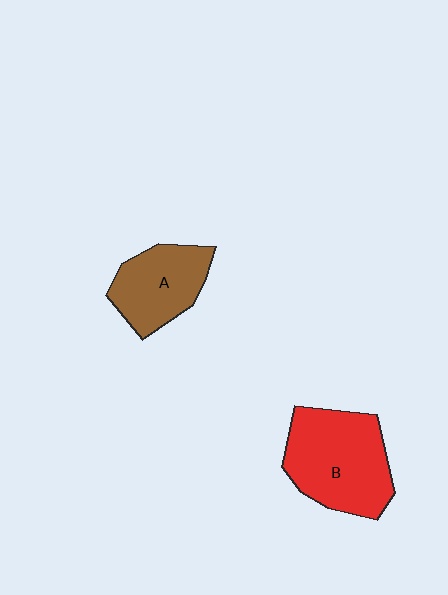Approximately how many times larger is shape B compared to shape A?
Approximately 1.5 times.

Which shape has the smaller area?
Shape A (brown).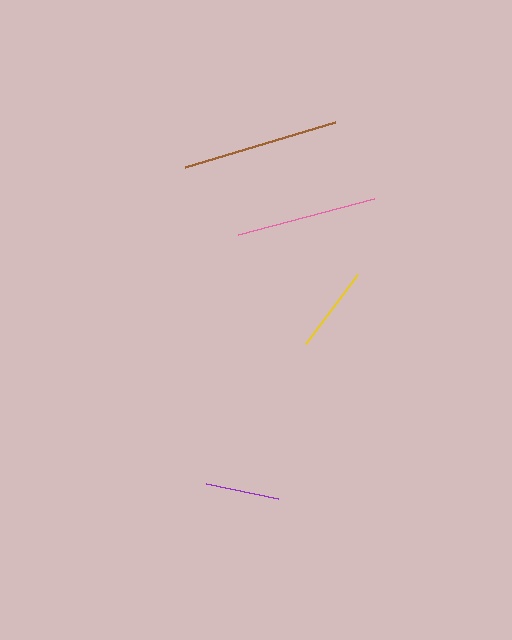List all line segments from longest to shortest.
From longest to shortest: brown, pink, yellow, purple.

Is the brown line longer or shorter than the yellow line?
The brown line is longer than the yellow line.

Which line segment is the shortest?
The purple line is the shortest at approximately 73 pixels.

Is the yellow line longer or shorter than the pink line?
The pink line is longer than the yellow line.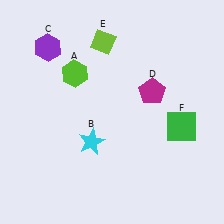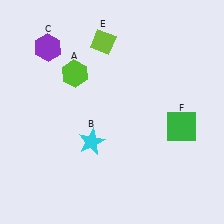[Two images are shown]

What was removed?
The magenta pentagon (D) was removed in Image 2.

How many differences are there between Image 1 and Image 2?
There is 1 difference between the two images.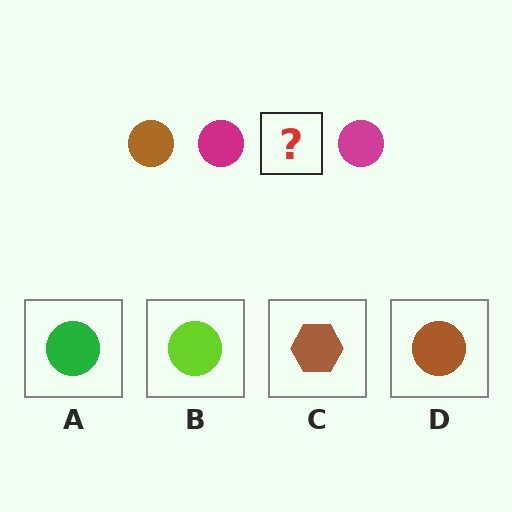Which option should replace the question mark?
Option D.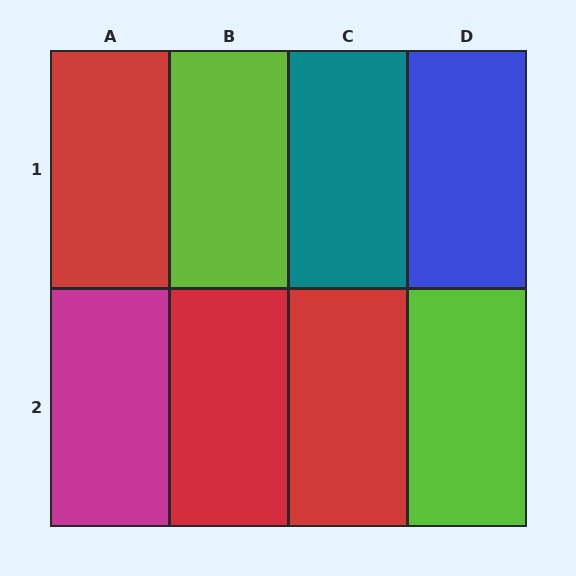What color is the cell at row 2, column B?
Red.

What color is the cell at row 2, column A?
Magenta.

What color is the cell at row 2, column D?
Lime.